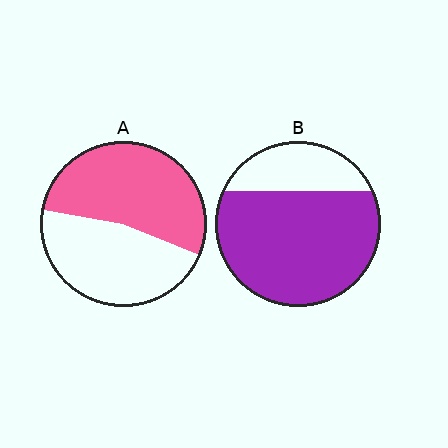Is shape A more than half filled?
Roughly half.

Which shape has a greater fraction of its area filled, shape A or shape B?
Shape B.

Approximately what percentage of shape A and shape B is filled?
A is approximately 55% and B is approximately 75%.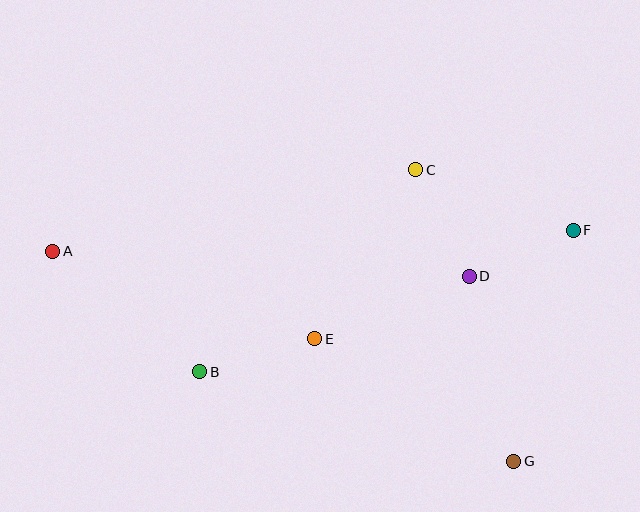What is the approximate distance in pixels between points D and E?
The distance between D and E is approximately 167 pixels.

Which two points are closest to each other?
Points D and F are closest to each other.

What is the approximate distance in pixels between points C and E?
The distance between C and E is approximately 197 pixels.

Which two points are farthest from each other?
Points A and F are farthest from each other.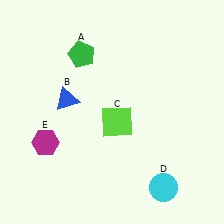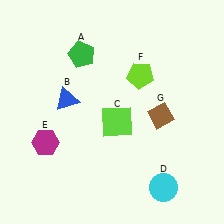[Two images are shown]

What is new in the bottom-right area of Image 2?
A brown diamond (G) was added in the bottom-right area of Image 2.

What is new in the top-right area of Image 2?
A lime pentagon (F) was added in the top-right area of Image 2.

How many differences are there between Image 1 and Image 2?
There are 2 differences between the two images.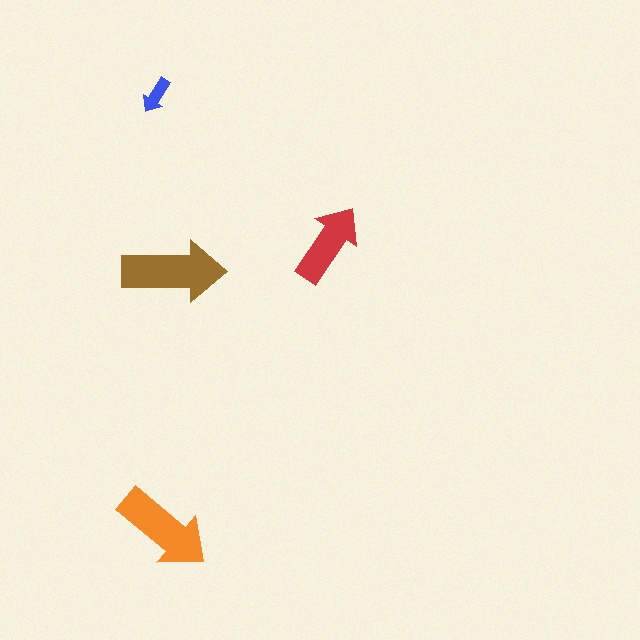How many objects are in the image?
There are 4 objects in the image.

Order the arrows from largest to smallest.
the brown one, the orange one, the red one, the blue one.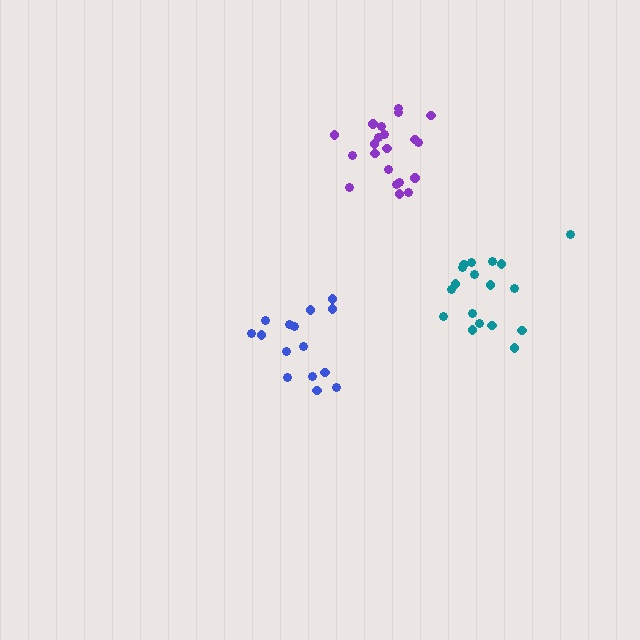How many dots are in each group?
Group 1: 21 dots, Group 2: 15 dots, Group 3: 18 dots (54 total).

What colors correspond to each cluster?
The clusters are colored: purple, blue, teal.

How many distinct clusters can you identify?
There are 3 distinct clusters.